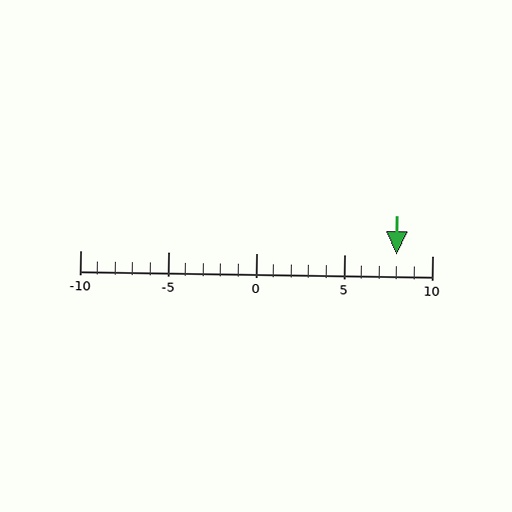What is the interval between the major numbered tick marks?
The major tick marks are spaced 5 units apart.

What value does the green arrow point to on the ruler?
The green arrow points to approximately 8.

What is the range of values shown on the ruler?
The ruler shows values from -10 to 10.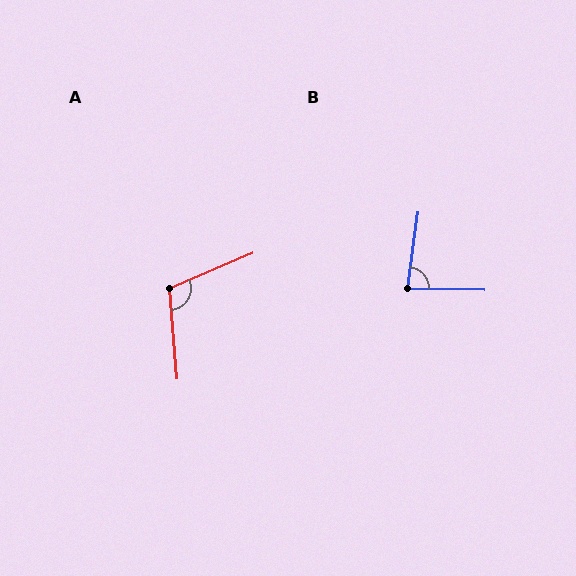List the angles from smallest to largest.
B (83°), A (108°).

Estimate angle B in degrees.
Approximately 83 degrees.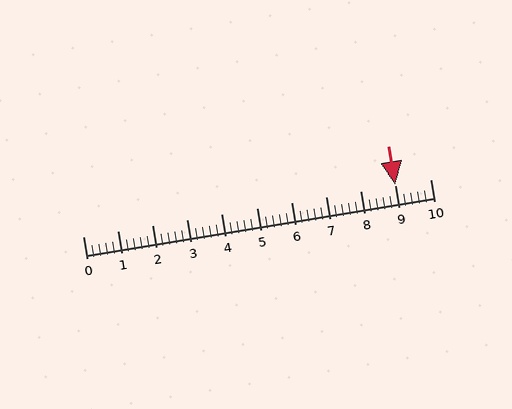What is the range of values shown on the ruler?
The ruler shows values from 0 to 10.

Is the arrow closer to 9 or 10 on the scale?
The arrow is closer to 9.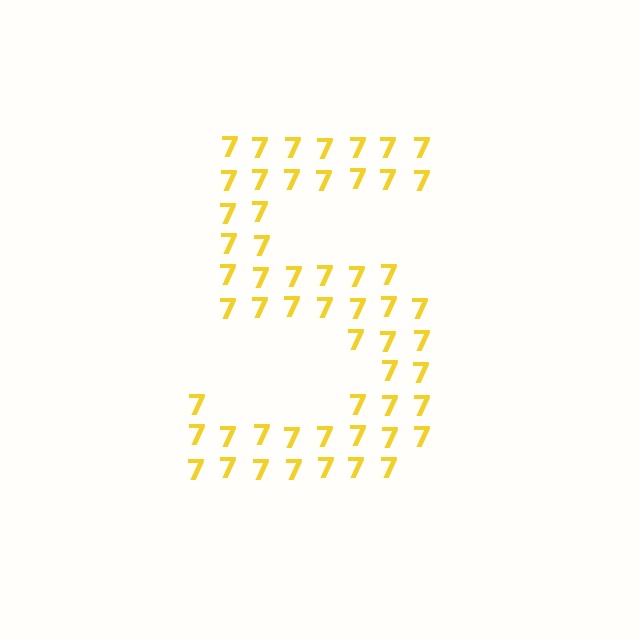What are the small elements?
The small elements are digit 7's.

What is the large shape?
The large shape is the digit 5.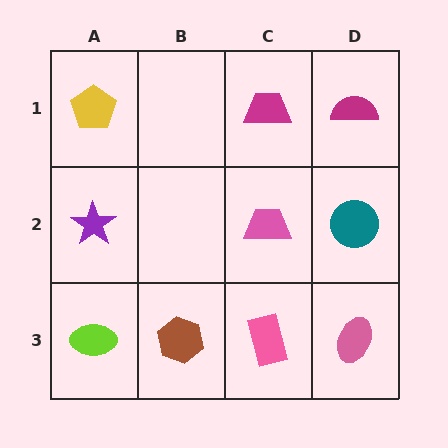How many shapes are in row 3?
4 shapes.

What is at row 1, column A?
A yellow pentagon.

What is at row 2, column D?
A teal circle.